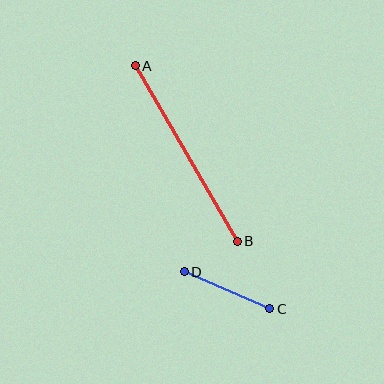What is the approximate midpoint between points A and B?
The midpoint is at approximately (186, 154) pixels.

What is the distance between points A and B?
The distance is approximately 203 pixels.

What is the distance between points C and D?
The distance is approximately 93 pixels.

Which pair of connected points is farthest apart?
Points A and B are farthest apart.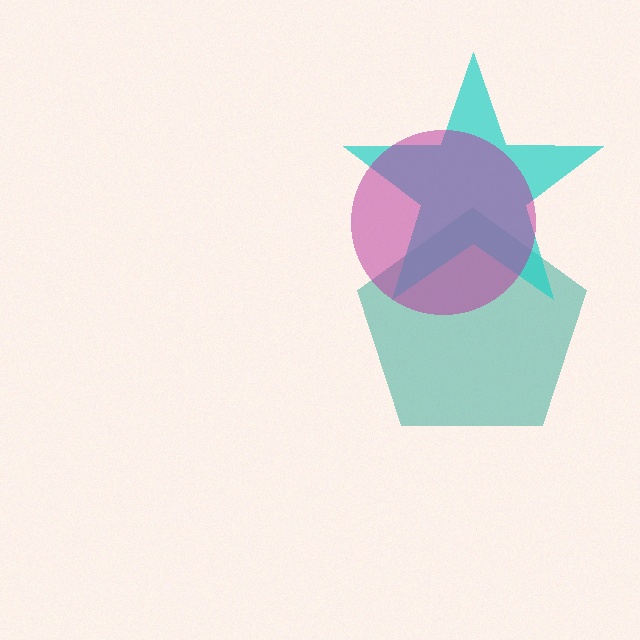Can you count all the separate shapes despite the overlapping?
Yes, there are 3 separate shapes.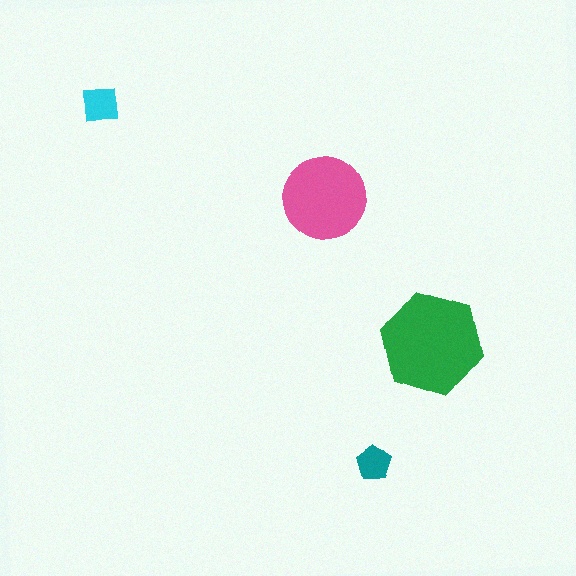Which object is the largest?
The green hexagon.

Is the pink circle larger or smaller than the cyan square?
Larger.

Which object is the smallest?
The teal pentagon.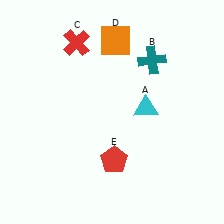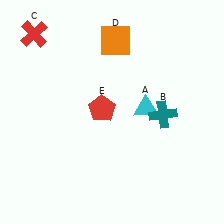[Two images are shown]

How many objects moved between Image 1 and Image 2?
3 objects moved between the two images.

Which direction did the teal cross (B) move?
The teal cross (B) moved down.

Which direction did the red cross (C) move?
The red cross (C) moved left.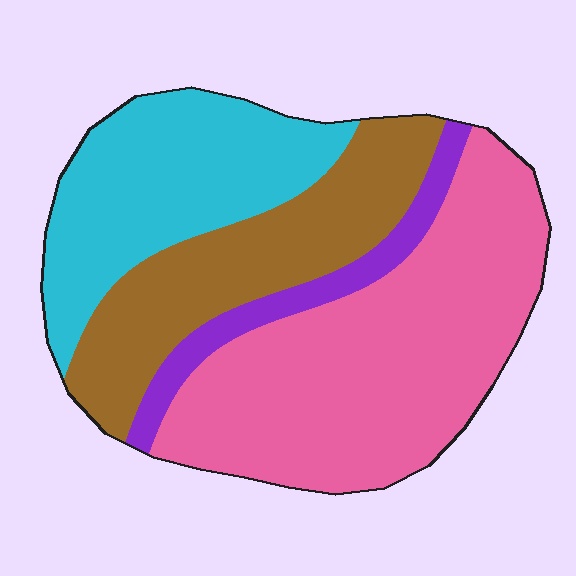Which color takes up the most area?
Pink, at roughly 45%.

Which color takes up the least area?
Purple, at roughly 10%.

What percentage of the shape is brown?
Brown covers 23% of the shape.